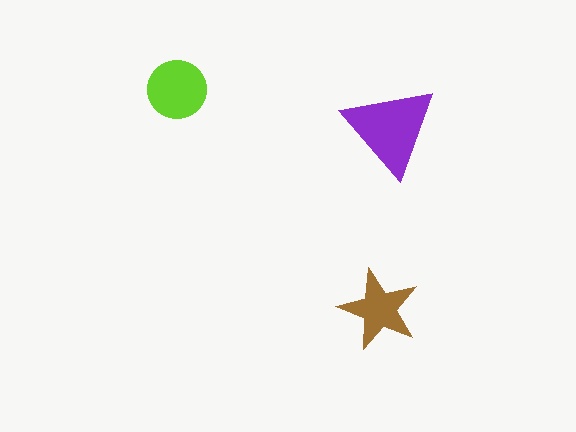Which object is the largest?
The purple triangle.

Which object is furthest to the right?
The purple triangle is rightmost.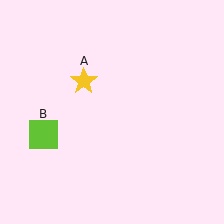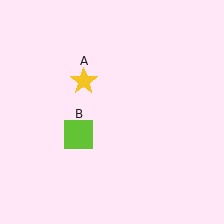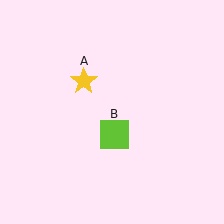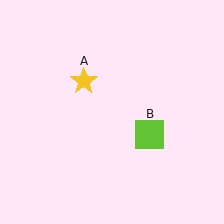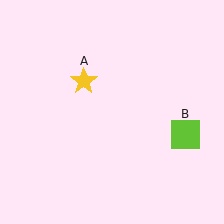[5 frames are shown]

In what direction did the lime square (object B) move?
The lime square (object B) moved right.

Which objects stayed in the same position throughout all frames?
Yellow star (object A) remained stationary.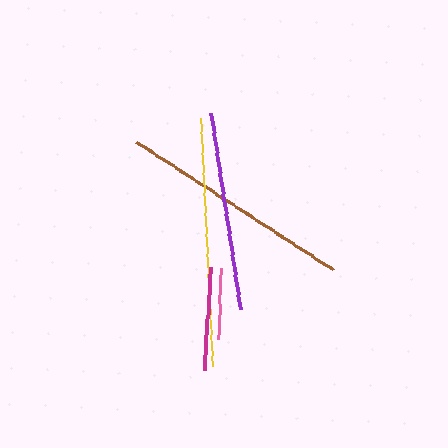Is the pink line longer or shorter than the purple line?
The purple line is longer than the pink line.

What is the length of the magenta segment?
The magenta segment is approximately 104 pixels long.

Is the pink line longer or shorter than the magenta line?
The magenta line is longer than the pink line.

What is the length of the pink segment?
The pink segment is approximately 70 pixels long.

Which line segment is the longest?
The yellow line is the longest at approximately 248 pixels.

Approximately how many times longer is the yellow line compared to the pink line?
The yellow line is approximately 3.5 times the length of the pink line.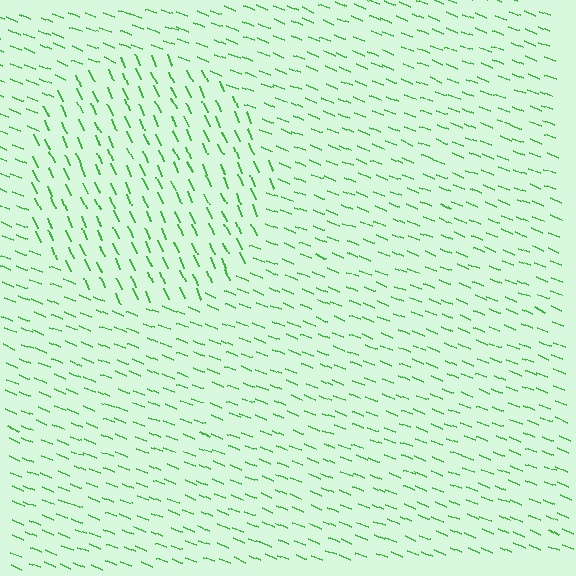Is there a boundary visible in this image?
Yes, there is a texture boundary formed by a change in line orientation.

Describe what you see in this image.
The image is filled with small green line segments. A circle region in the image has lines oriented differently from the surrounding lines, creating a visible texture boundary.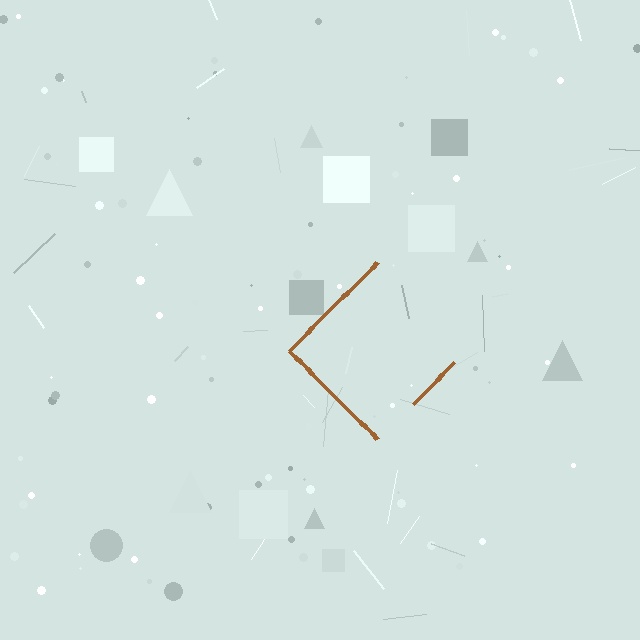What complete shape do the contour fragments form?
The contour fragments form a diamond.